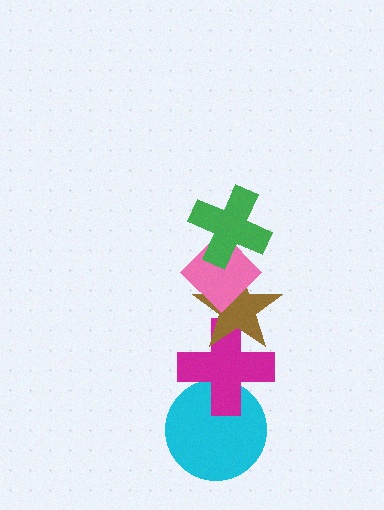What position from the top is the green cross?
The green cross is 1st from the top.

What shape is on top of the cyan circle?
The magenta cross is on top of the cyan circle.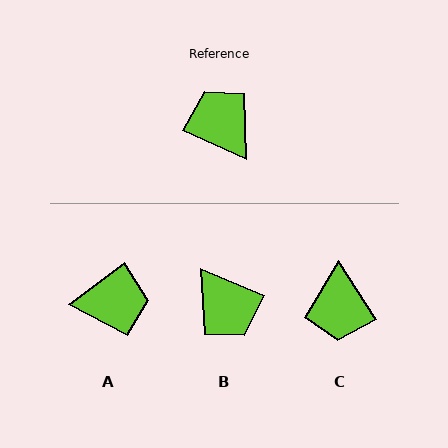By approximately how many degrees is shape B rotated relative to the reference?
Approximately 178 degrees clockwise.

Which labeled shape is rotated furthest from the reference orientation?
B, about 178 degrees away.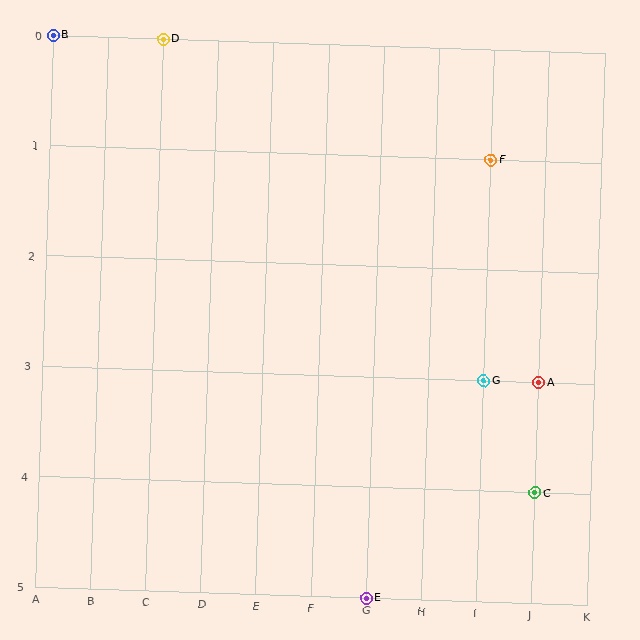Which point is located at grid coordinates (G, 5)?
Point E is at (G, 5).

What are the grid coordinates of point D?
Point D is at grid coordinates (C, 0).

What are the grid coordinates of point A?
Point A is at grid coordinates (J, 3).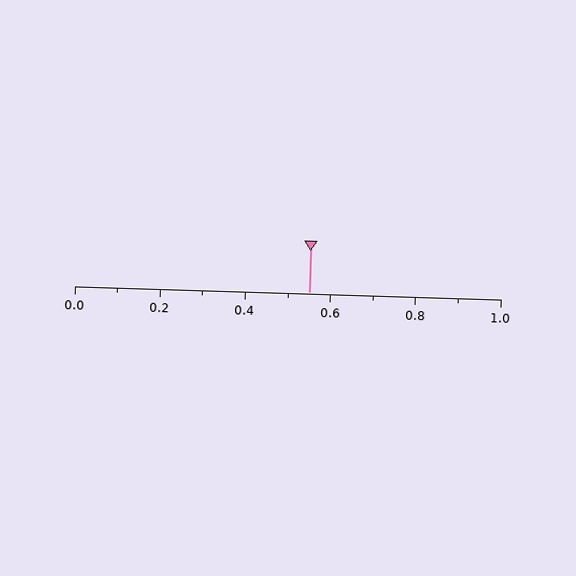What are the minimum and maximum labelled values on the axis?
The axis runs from 0.0 to 1.0.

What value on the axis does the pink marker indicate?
The marker indicates approximately 0.55.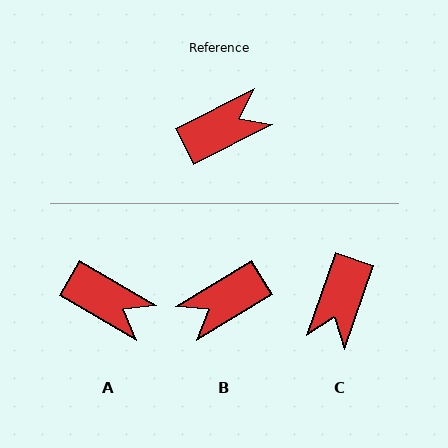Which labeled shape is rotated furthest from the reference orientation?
B, about 175 degrees away.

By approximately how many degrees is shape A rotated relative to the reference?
Approximately 56 degrees clockwise.